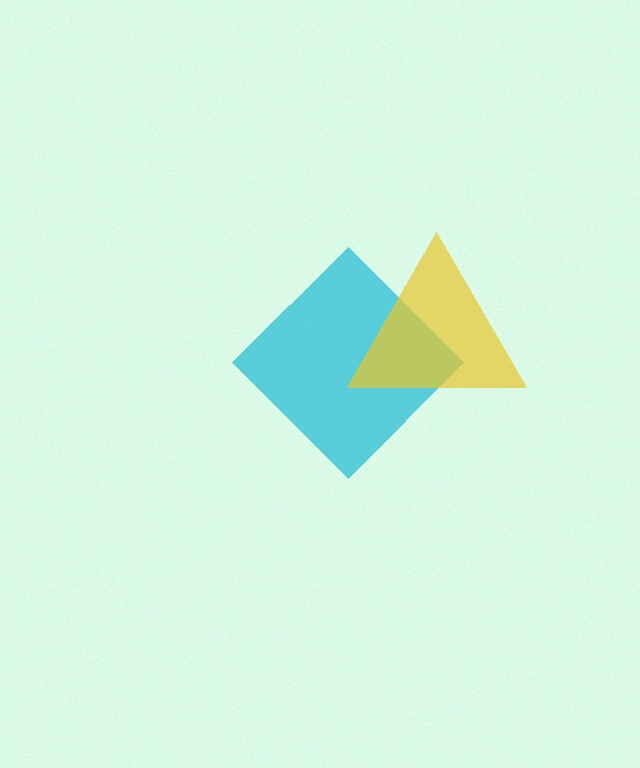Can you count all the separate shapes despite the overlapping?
Yes, there are 2 separate shapes.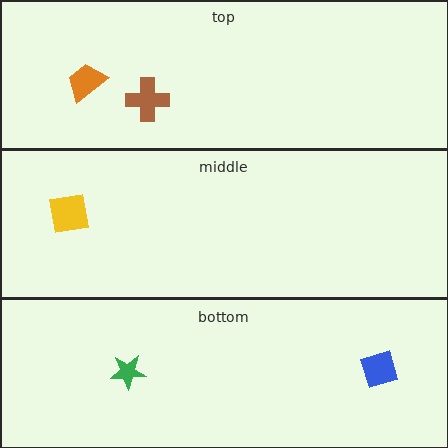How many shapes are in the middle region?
1.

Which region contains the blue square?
The bottom region.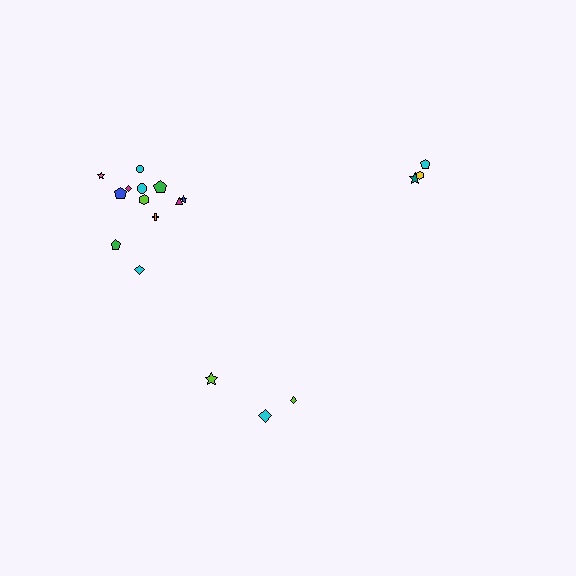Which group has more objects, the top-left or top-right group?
The top-left group.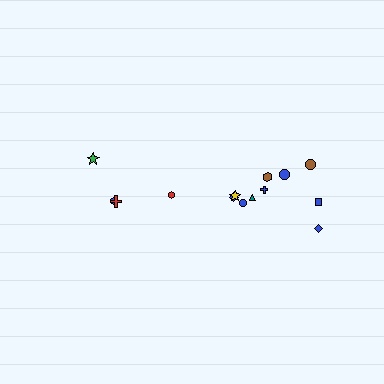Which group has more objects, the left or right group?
The right group.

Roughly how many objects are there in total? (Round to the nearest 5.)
Roughly 15 objects in total.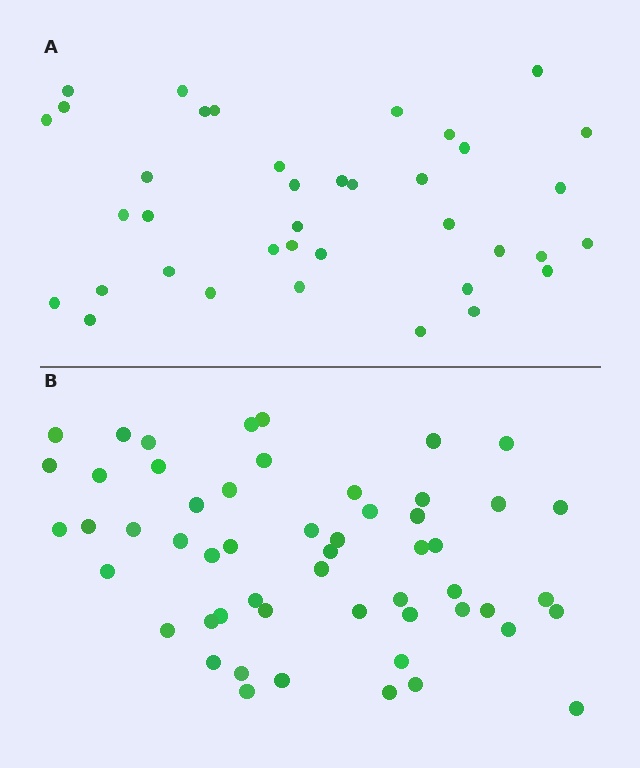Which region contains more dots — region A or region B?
Region B (the bottom region) has more dots.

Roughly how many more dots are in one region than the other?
Region B has approximately 15 more dots than region A.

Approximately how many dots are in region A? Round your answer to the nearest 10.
About 40 dots. (The exact count is 38, which rounds to 40.)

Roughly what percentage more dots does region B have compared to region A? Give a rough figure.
About 40% more.